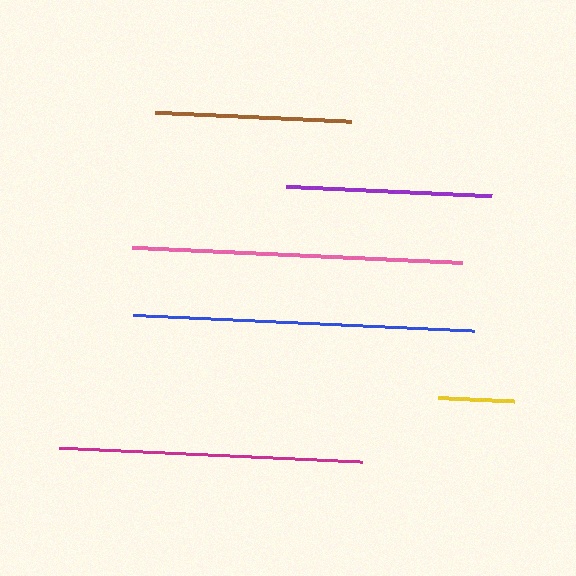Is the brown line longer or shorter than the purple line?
The purple line is longer than the brown line.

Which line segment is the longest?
The blue line is the longest at approximately 342 pixels.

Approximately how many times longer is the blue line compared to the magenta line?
The blue line is approximately 1.1 times the length of the magenta line.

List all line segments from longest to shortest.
From longest to shortest: blue, pink, magenta, purple, brown, yellow.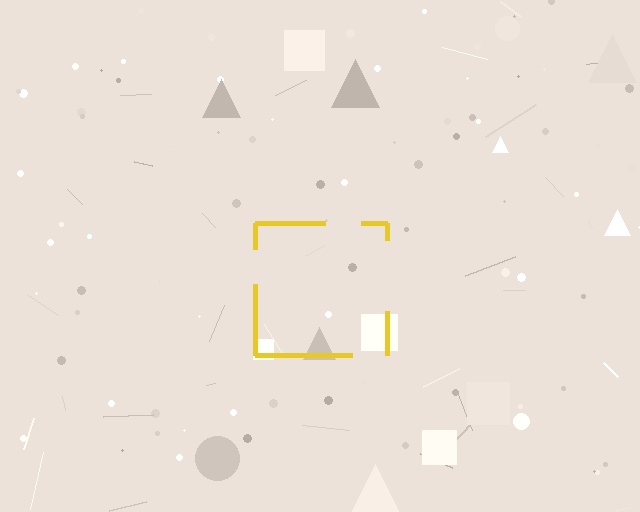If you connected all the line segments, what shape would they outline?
They would outline a square.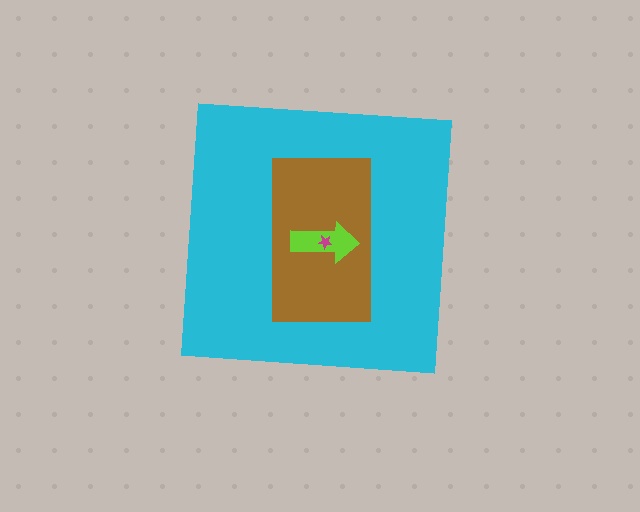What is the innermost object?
The magenta star.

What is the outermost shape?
The cyan square.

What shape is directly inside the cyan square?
The brown rectangle.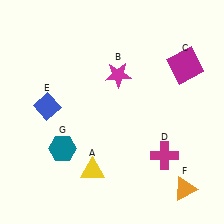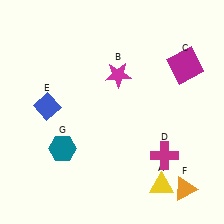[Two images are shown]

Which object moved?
The yellow triangle (A) moved right.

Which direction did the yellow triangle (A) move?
The yellow triangle (A) moved right.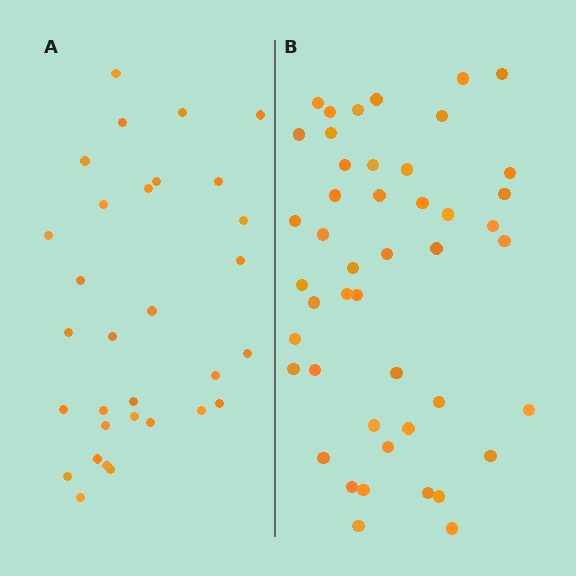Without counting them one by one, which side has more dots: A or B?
Region B (the right region) has more dots.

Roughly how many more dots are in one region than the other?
Region B has approximately 15 more dots than region A.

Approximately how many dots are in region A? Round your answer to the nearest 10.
About 30 dots. (The exact count is 31, which rounds to 30.)